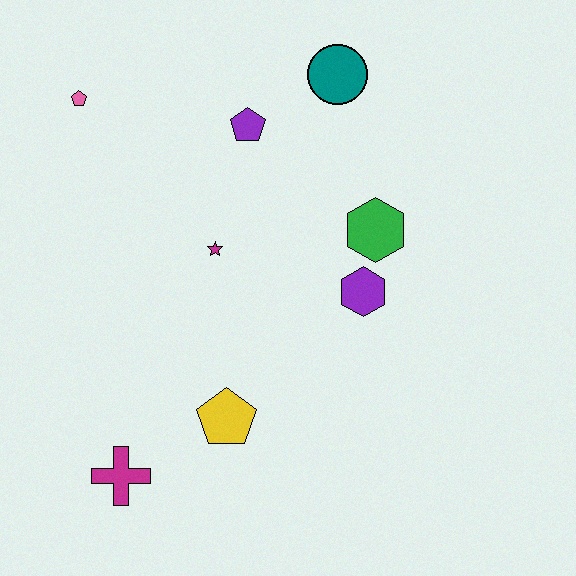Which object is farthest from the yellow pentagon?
The teal circle is farthest from the yellow pentagon.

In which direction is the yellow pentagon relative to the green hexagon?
The yellow pentagon is below the green hexagon.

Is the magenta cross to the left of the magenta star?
Yes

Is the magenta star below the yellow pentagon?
No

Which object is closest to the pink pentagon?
The purple pentagon is closest to the pink pentagon.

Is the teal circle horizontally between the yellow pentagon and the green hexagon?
Yes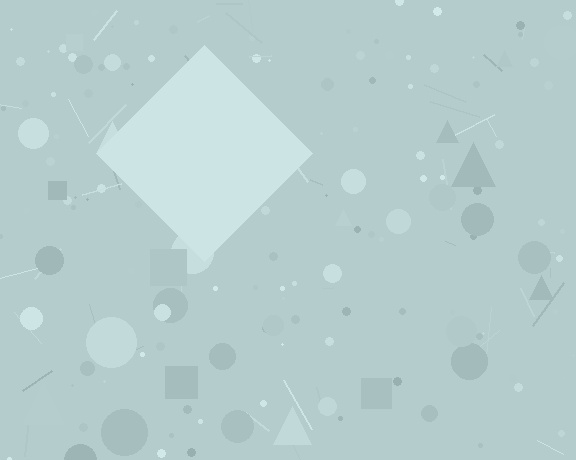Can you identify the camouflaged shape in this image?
The camouflaged shape is a diamond.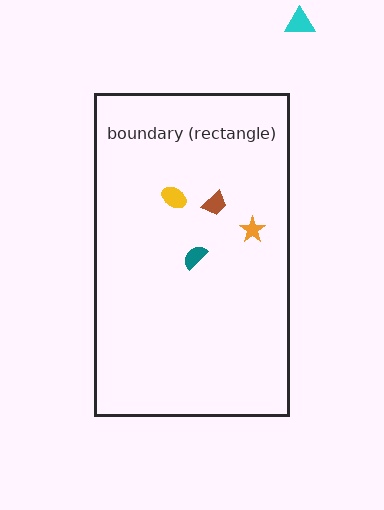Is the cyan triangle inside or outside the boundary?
Outside.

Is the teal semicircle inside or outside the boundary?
Inside.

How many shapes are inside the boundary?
4 inside, 1 outside.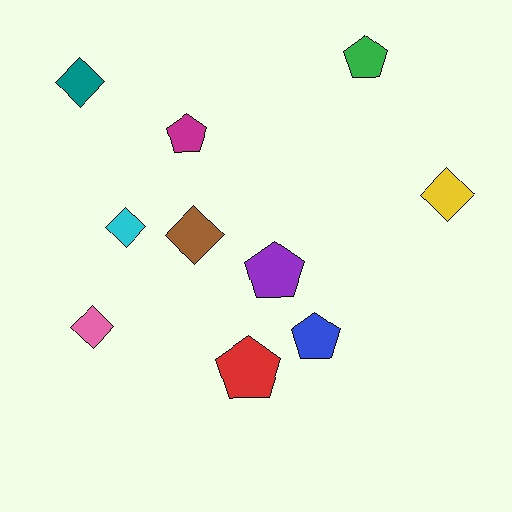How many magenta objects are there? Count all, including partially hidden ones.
There is 1 magenta object.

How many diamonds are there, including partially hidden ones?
There are 5 diamonds.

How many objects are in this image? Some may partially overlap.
There are 10 objects.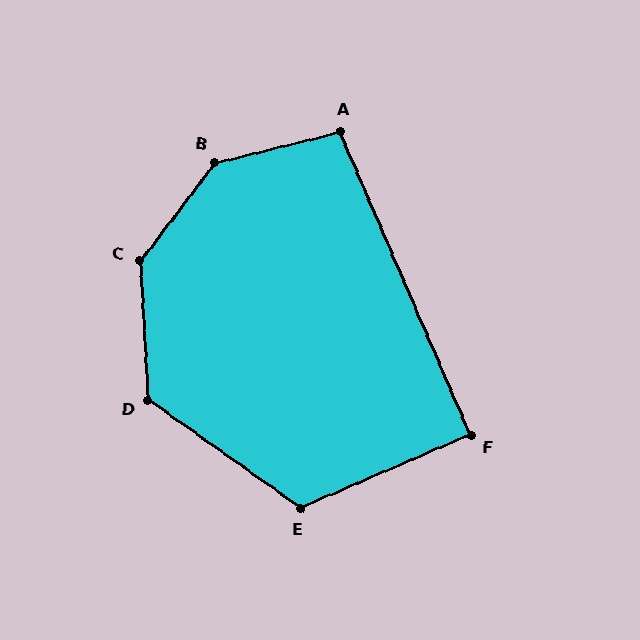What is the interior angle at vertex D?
Approximately 129 degrees (obtuse).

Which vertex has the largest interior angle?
B, at approximately 141 degrees.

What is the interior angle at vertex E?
Approximately 121 degrees (obtuse).